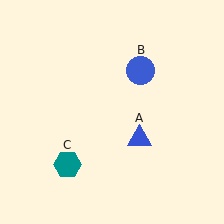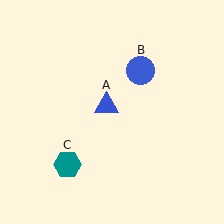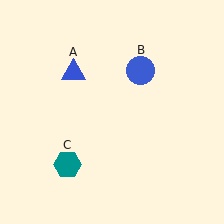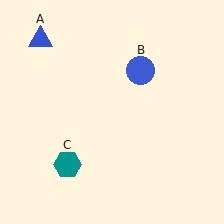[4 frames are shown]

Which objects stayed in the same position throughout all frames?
Blue circle (object B) and teal hexagon (object C) remained stationary.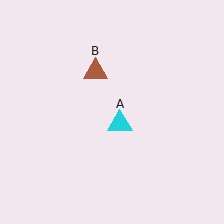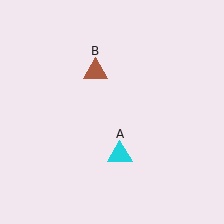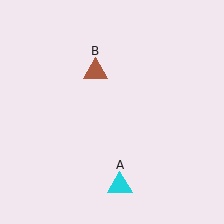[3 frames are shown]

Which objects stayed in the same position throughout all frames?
Brown triangle (object B) remained stationary.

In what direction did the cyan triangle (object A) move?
The cyan triangle (object A) moved down.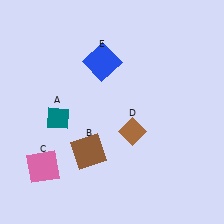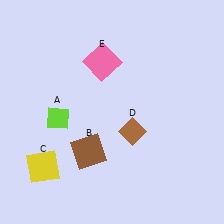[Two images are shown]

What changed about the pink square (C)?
In Image 1, C is pink. In Image 2, it changed to yellow.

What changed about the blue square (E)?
In Image 1, E is blue. In Image 2, it changed to pink.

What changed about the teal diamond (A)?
In Image 1, A is teal. In Image 2, it changed to lime.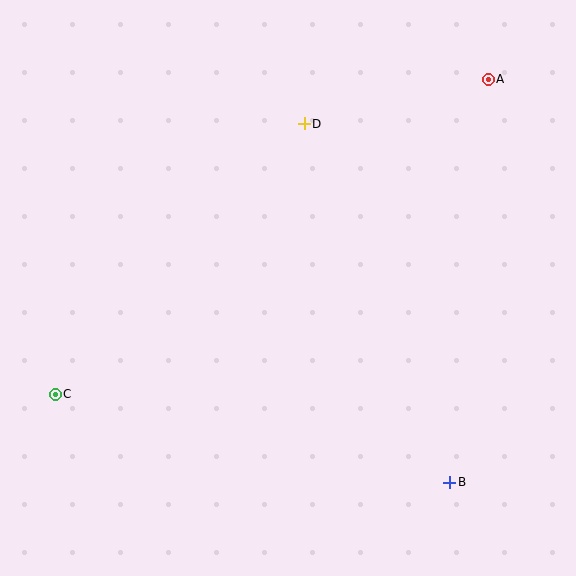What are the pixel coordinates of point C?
Point C is at (55, 394).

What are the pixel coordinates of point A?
Point A is at (488, 79).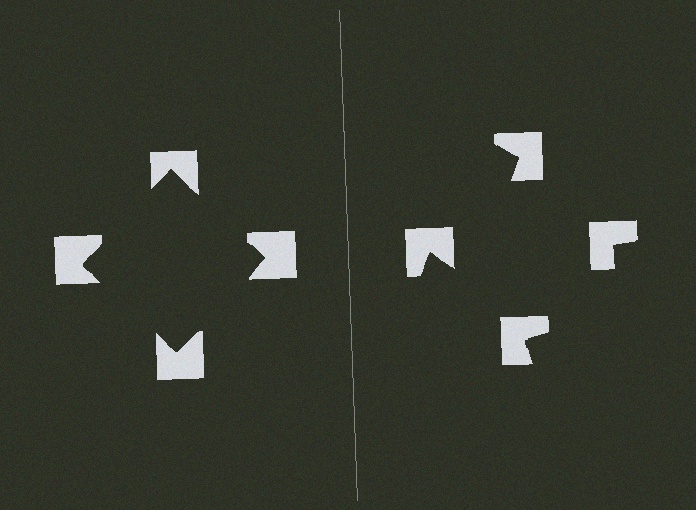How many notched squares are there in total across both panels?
8 — 4 on each side.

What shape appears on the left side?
An illusory square.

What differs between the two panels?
The notched squares are positioned identically on both sides; only the wedge orientations differ. On the left they align to a square; on the right they are misaligned.